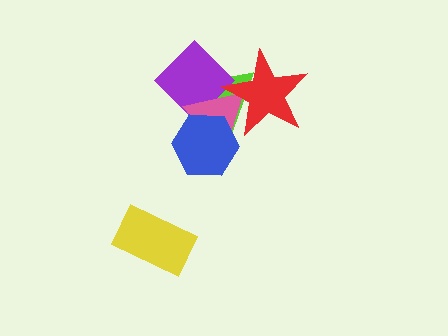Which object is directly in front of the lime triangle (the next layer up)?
The purple diamond is directly in front of the lime triangle.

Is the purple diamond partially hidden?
Yes, it is partially covered by another shape.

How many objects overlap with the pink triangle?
4 objects overlap with the pink triangle.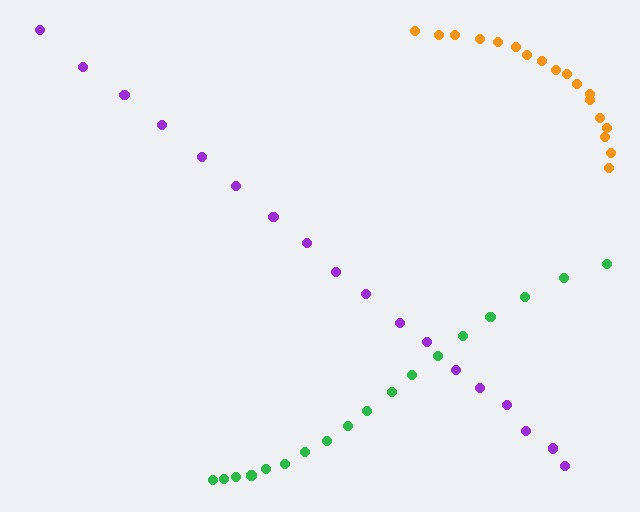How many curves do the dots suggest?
There are 3 distinct paths.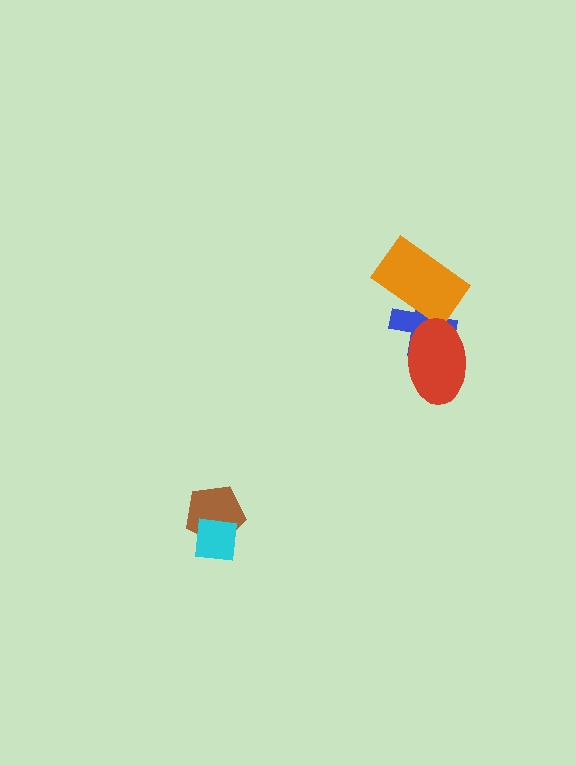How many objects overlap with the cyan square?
1 object overlaps with the cyan square.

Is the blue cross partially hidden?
Yes, it is partially covered by another shape.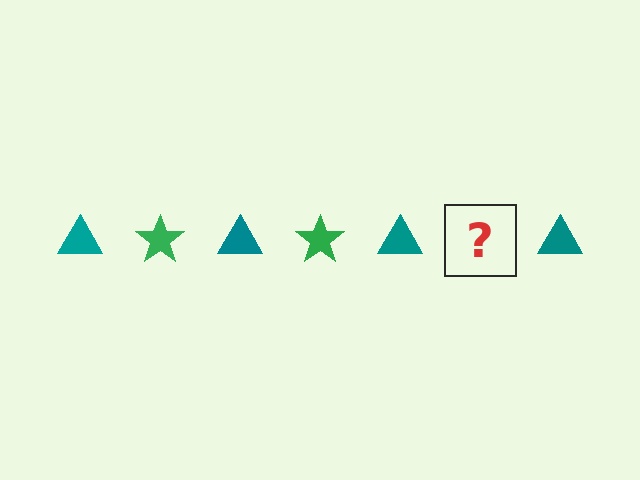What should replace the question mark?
The question mark should be replaced with a green star.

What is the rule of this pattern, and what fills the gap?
The rule is that the pattern alternates between teal triangle and green star. The gap should be filled with a green star.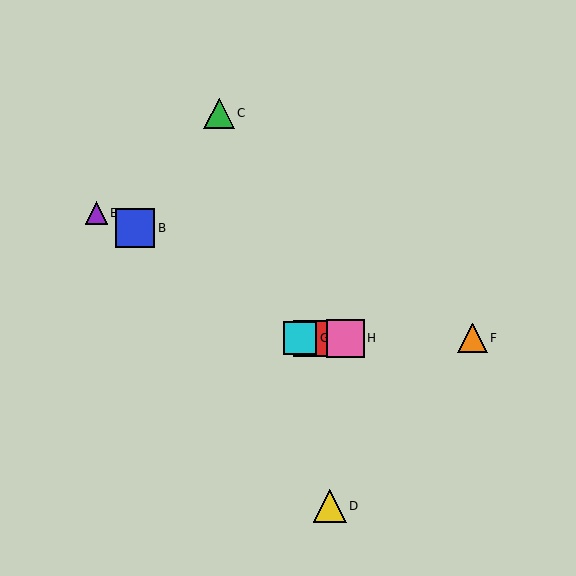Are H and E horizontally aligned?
No, H is at y≈338 and E is at y≈213.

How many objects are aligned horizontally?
4 objects (A, F, G, H) are aligned horizontally.